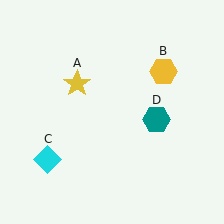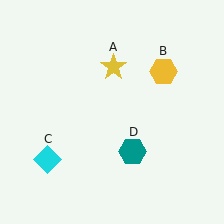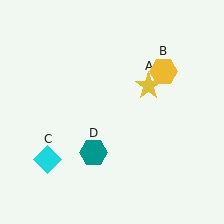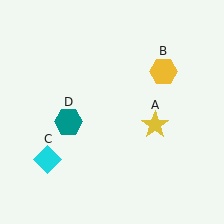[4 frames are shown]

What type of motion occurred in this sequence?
The yellow star (object A), teal hexagon (object D) rotated clockwise around the center of the scene.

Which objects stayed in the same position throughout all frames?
Yellow hexagon (object B) and cyan diamond (object C) remained stationary.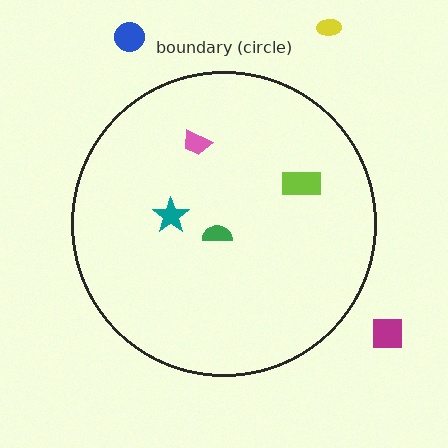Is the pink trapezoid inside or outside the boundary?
Inside.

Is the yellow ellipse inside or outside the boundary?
Outside.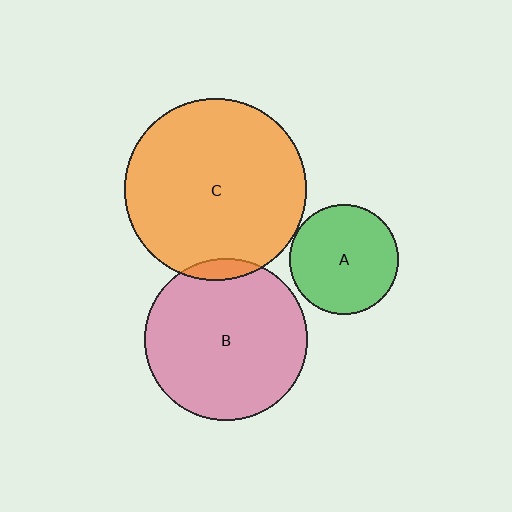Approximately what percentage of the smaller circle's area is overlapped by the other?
Approximately 5%.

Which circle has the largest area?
Circle C (orange).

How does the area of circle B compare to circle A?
Approximately 2.2 times.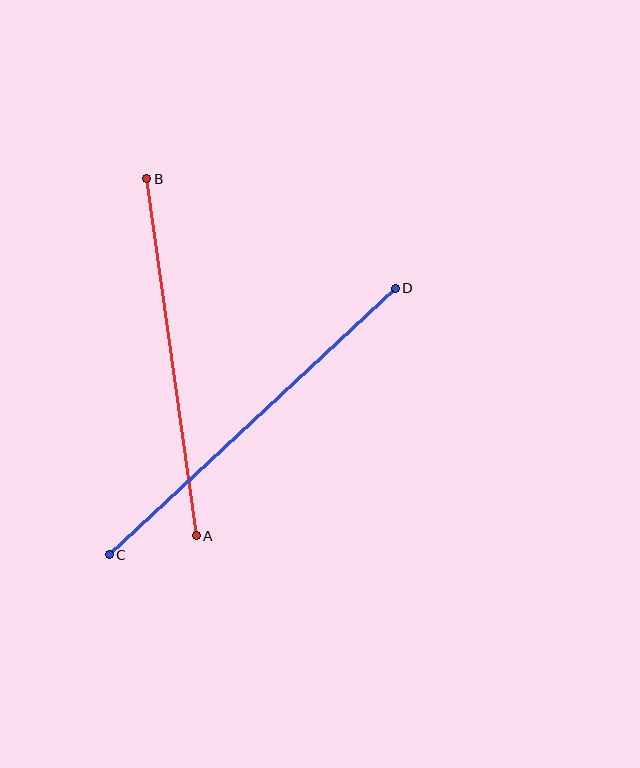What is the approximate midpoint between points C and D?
The midpoint is at approximately (252, 421) pixels.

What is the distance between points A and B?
The distance is approximately 360 pixels.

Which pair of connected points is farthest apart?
Points C and D are farthest apart.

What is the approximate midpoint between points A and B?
The midpoint is at approximately (171, 357) pixels.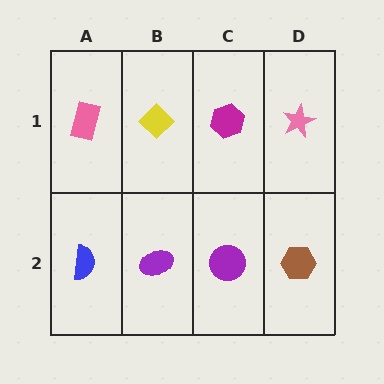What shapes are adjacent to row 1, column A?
A blue semicircle (row 2, column A), a yellow diamond (row 1, column B).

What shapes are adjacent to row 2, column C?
A magenta hexagon (row 1, column C), a purple ellipse (row 2, column B), a brown hexagon (row 2, column D).